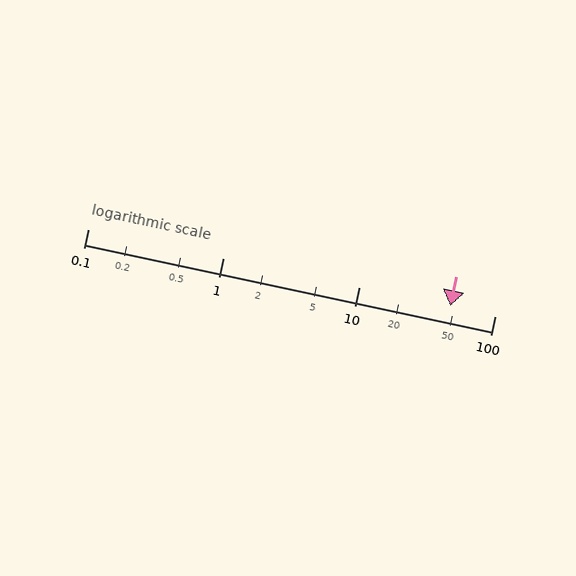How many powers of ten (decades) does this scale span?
The scale spans 3 decades, from 0.1 to 100.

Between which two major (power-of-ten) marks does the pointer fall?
The pointer is between 10 and 100.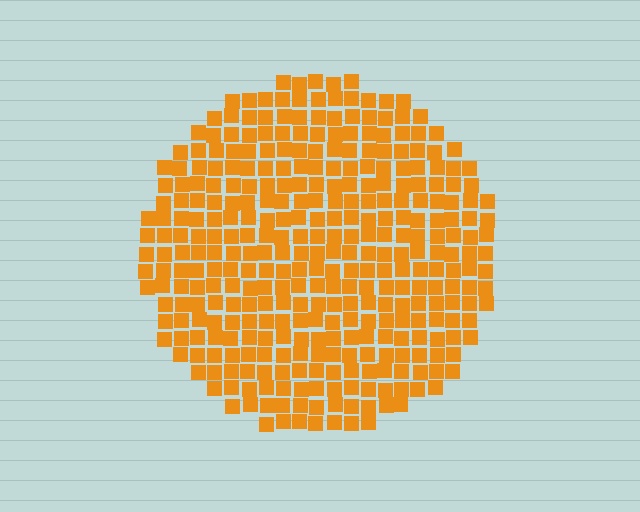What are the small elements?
The small elements are squares.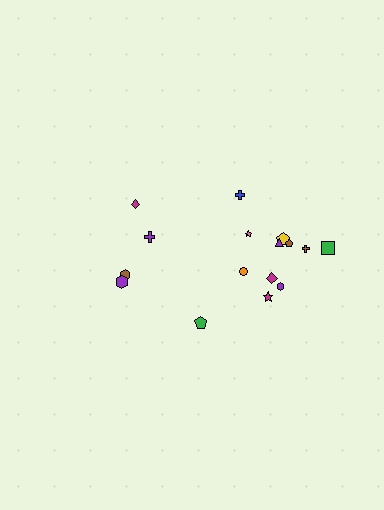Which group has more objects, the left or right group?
The right group.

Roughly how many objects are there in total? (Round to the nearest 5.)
Roughly 15 objects in total.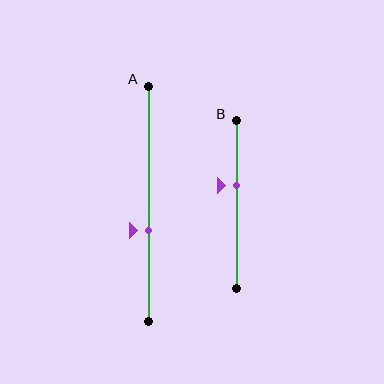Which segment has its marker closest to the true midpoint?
Segment A has its marker closest to the true midpoint.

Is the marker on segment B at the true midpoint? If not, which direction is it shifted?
No, the marker on segment B is shifted upward by about 11% of the segment length.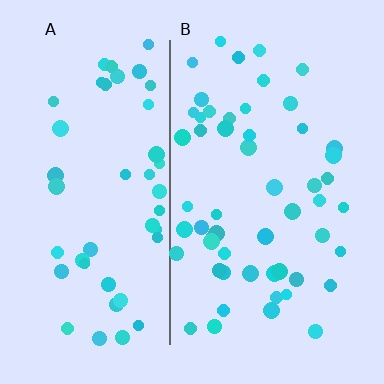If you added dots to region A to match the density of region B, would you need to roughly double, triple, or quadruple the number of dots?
Approximately double.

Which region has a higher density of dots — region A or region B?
B (the right).